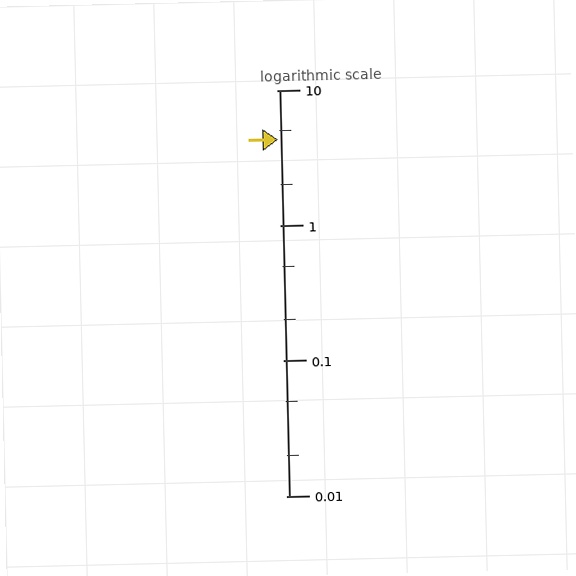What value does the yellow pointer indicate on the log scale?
The pointer indicates approximately 4.3.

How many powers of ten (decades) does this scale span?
The scale spans 3 decades, from 0.01 to 10.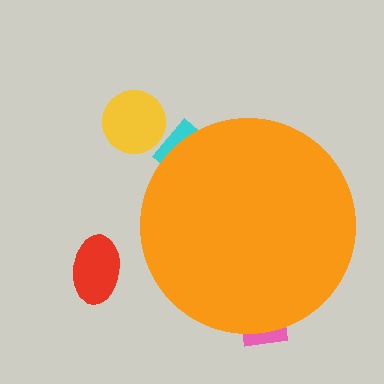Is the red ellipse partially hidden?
No, the red ellipse is fully visible.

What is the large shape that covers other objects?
An orange circle.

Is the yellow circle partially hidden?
No, the yellow circle is fully visible.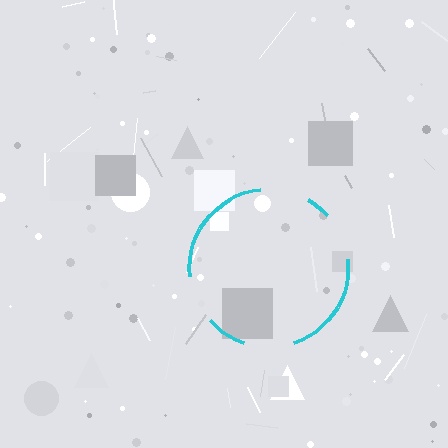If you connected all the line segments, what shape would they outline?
They would outline a circle.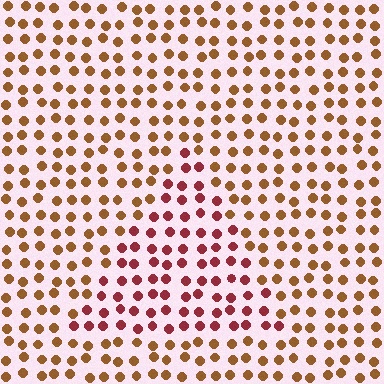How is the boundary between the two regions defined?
The boundary is defined purely by a slight shift in hue (about 38 degrees). Spacing, size, and orientation are identical on both sides.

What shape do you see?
I see a triangle.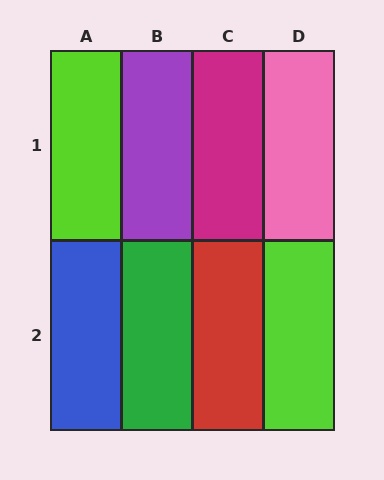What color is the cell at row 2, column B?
Green.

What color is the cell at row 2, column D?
Lime.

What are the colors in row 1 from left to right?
Lime, purple, magenta, pink.